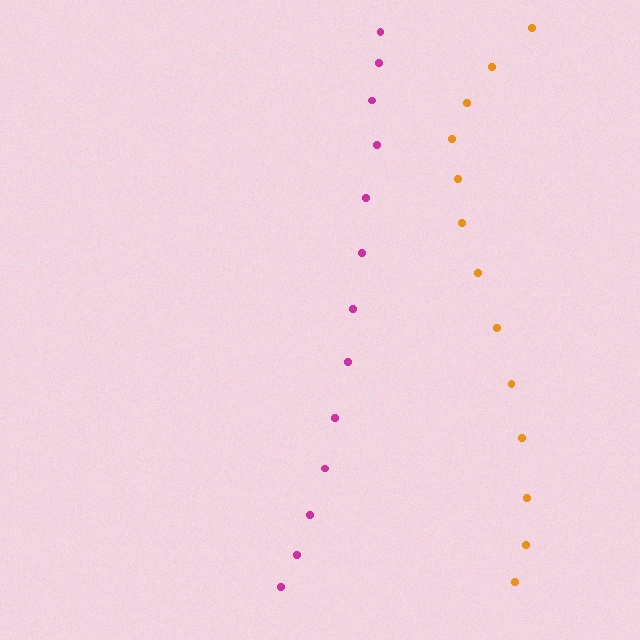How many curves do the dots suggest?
There are 2 distinct paths.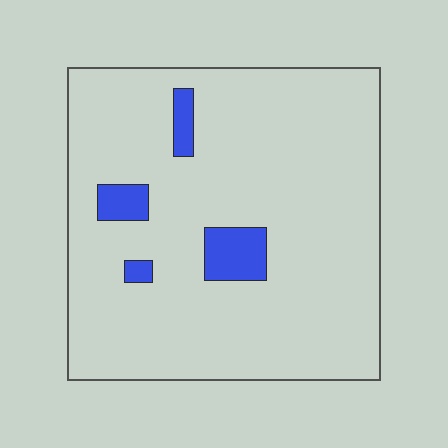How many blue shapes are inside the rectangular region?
4.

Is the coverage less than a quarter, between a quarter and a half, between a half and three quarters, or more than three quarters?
Less than a quarter.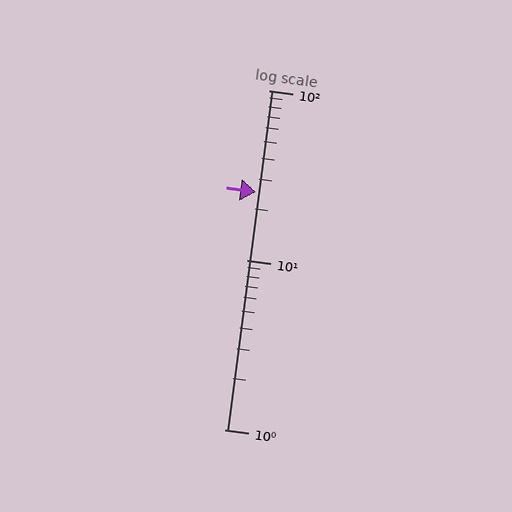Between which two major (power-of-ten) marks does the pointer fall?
The pointer is between 10 and 100.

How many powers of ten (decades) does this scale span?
The scale spans 2 decades, from 1 to 100.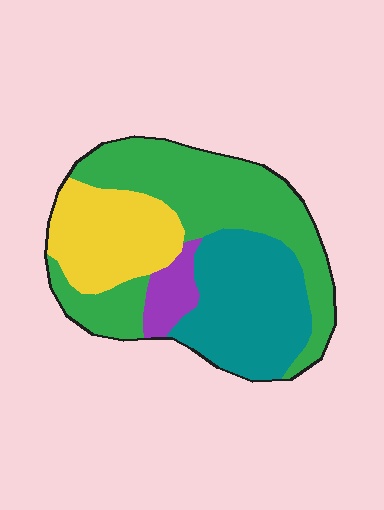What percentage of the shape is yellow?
Yellow covers around 20% of the shape.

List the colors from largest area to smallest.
From largest to smallest: green, teal, yellow, purple.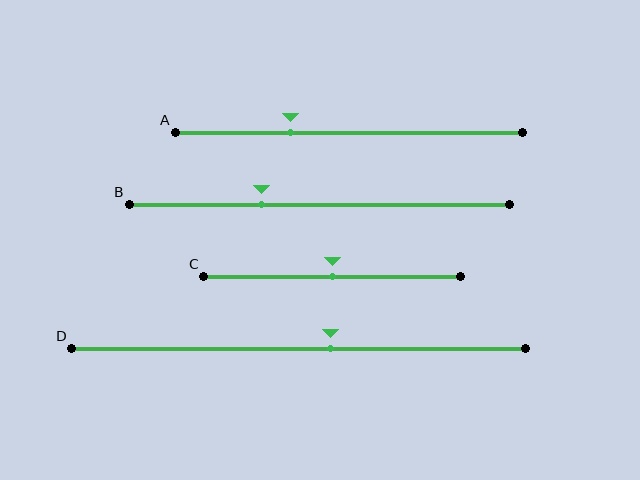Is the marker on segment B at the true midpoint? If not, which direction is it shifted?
No, the marker on segment B is shifted to the left by about 15% of the segment length.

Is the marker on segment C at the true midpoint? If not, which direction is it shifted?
Yes, the marker on segment C is at the true midpoint.